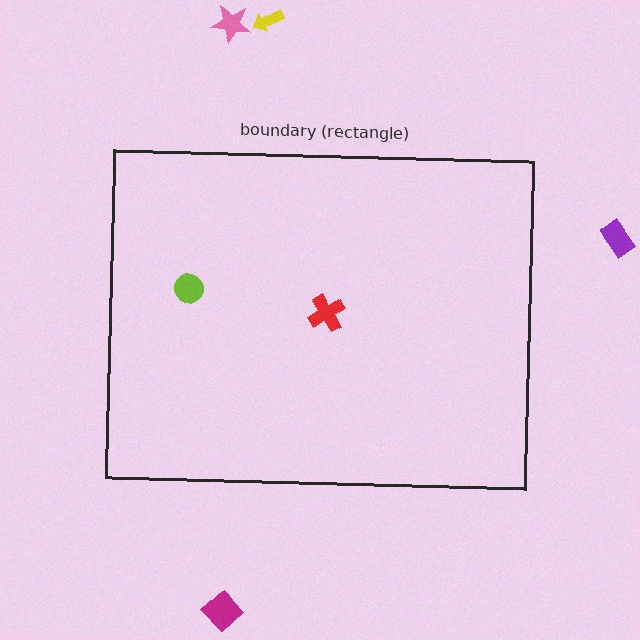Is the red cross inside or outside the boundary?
Inside.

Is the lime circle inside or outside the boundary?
Inside.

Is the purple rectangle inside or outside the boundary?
Outside.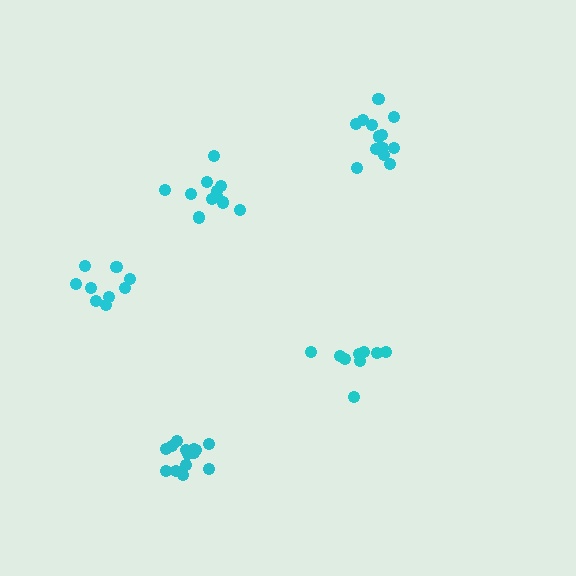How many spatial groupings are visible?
There are 5 spatial groupings.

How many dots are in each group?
Group 1: 9 dots, Group 2: 14 dots, Group 3: 9 dots, Group 4: 12 dots, Group 5: 13 dots (57 total).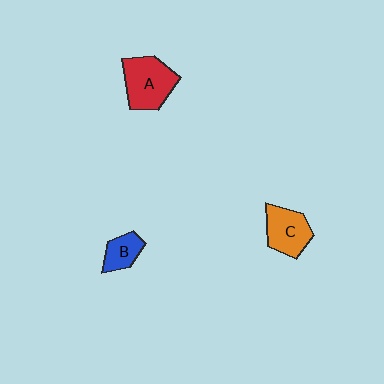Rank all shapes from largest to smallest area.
From largest to smallest: A (red), C (orange), B (blue).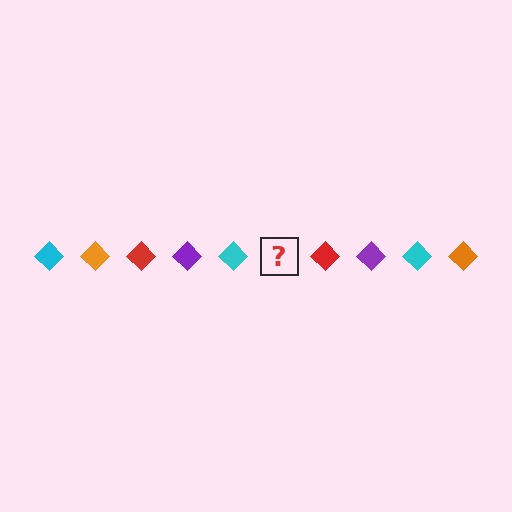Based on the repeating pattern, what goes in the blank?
The blank should be an orange diamond.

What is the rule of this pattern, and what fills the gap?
The rule is that the pattern cycles through cyan, orange, red, purple diamonds. The gap should be filled with an orange diamond.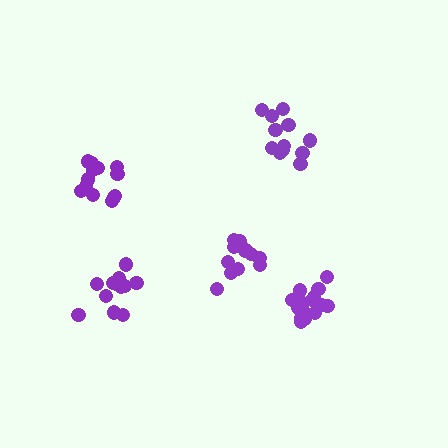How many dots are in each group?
Group 1: 12 dots, Group 2: 13 dots, Group 3: 16 dots, Group 4: 12 dots, Group 5: 12 dots (65 total).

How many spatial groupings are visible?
There are 5 spatial groupings.